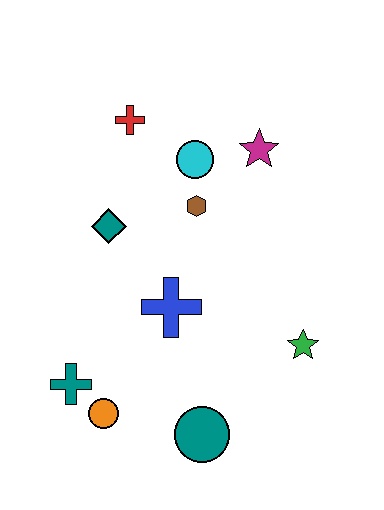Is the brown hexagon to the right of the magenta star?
No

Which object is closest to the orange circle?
The teal cross is closest to the orange circle.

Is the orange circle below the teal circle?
No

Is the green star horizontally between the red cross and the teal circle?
No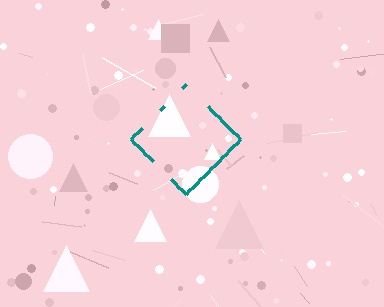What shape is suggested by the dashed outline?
The dashed outline suggests a diamond.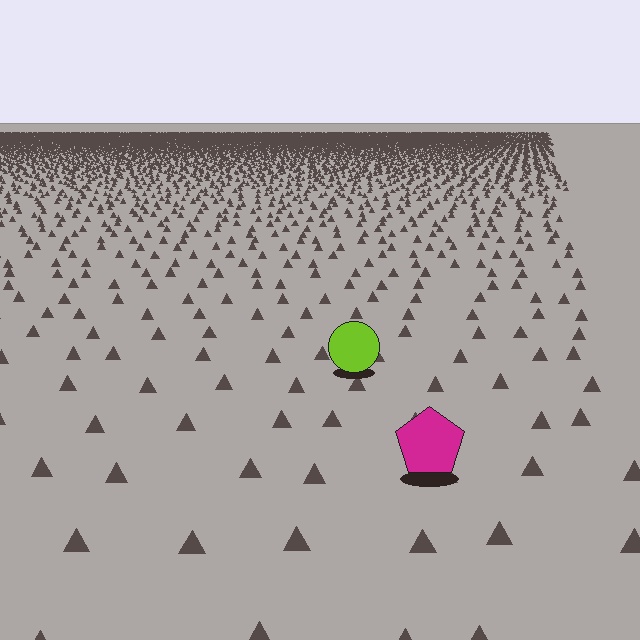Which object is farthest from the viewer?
The lime circle is farthest from the viewer. It appears smaller and the ground texture around it is denser.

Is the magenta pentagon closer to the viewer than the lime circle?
Yes. The magenta pentagon is closer — you can tell from the texture gradient: the ground texture is coarser near it.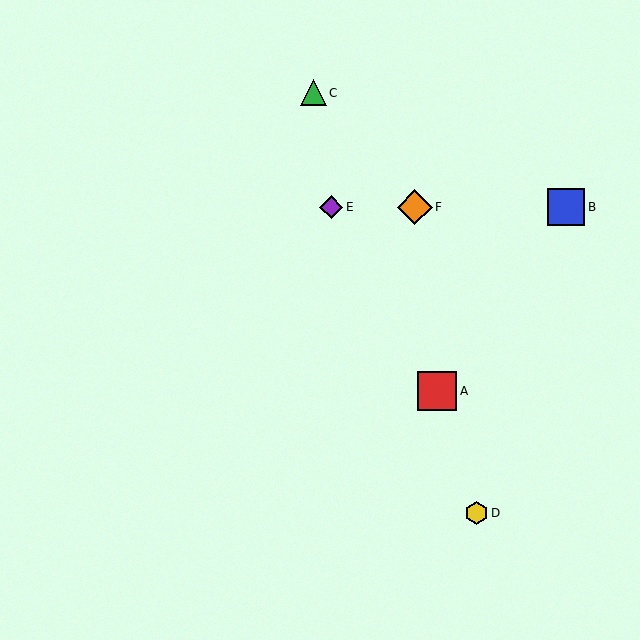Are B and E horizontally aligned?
Yes, both are at y≈207.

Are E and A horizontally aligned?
No, E is at y≈207 and A is at y≈391.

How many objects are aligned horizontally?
3 objects (B, E, F) are aligned horizontally.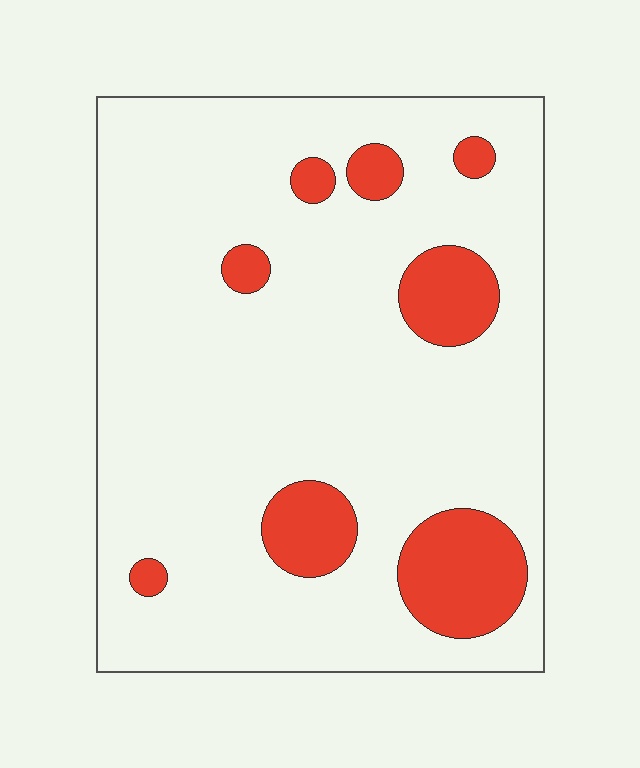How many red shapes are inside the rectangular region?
8.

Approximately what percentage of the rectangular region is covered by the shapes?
Approximately 15%.